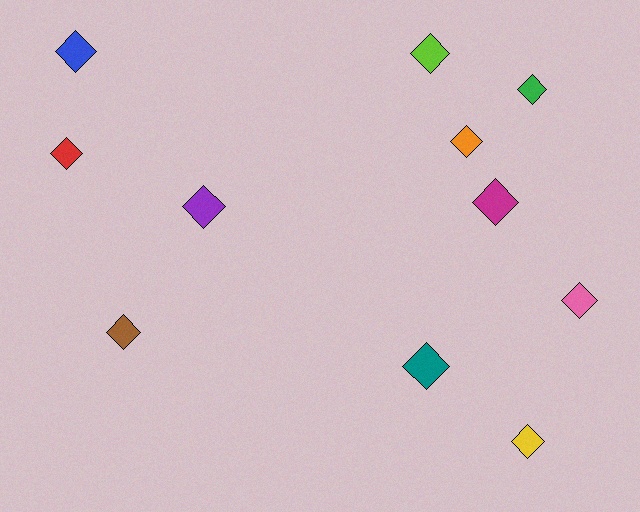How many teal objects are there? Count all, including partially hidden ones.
There is 1 teal object.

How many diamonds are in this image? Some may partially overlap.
There are 11 diamonds.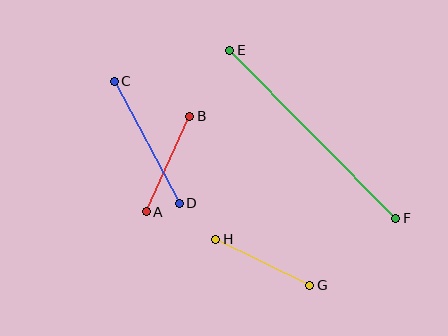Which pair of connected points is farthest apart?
Points E and F are farthest apart.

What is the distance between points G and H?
The distance is approximately 105 pixels.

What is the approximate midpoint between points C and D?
The midpoint is at approximately (147, 142) pixels.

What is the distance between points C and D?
The distance is approximately 138 pixels.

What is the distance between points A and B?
The distance is approximately 105 pixels.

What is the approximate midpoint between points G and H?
The midpoint is at approximately (263, 262) pixels.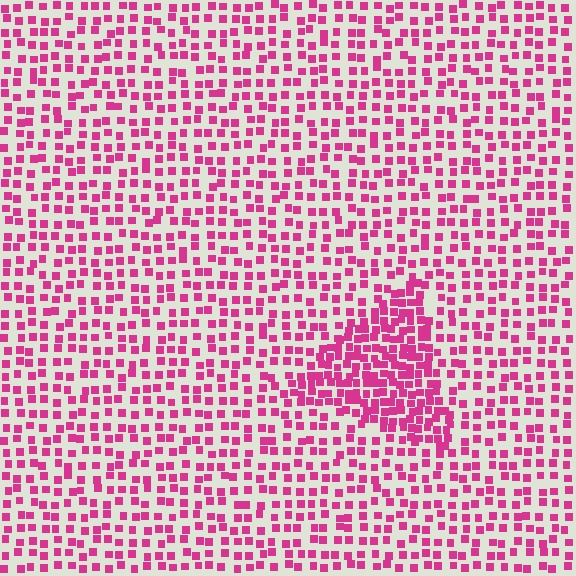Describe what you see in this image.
The image contains small magenta elements arranged at two different densities. A triangle-shaped region is visible where the elements are more densely packed than the surrounding area.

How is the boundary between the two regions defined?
The boundary is defined by a change in element density (approximately 2.0x ratio). All elements are the same color, size, and shape.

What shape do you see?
I see a triangle.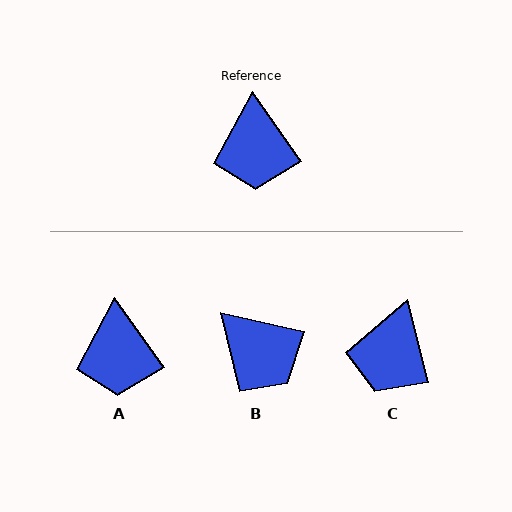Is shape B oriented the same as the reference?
No, it is off by about 42 degrees.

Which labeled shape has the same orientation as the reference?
A.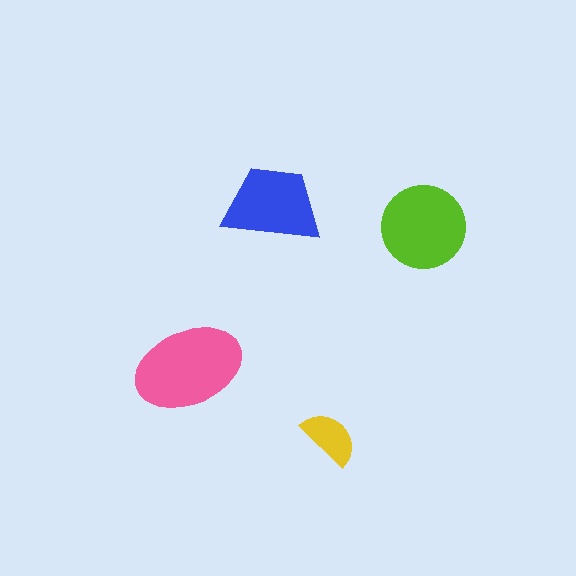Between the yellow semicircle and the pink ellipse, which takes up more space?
The pink ellipse.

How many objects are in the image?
There are 4 objects in the image.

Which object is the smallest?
The yellow semicircle.